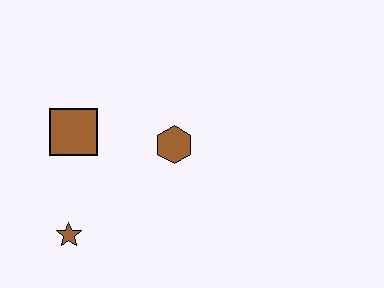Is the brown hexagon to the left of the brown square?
No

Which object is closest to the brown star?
The brown square is closest to the brown star.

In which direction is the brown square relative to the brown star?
The brown square is above the brown star.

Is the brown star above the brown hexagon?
No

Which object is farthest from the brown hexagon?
The brown star is farthest from the brown hexagon.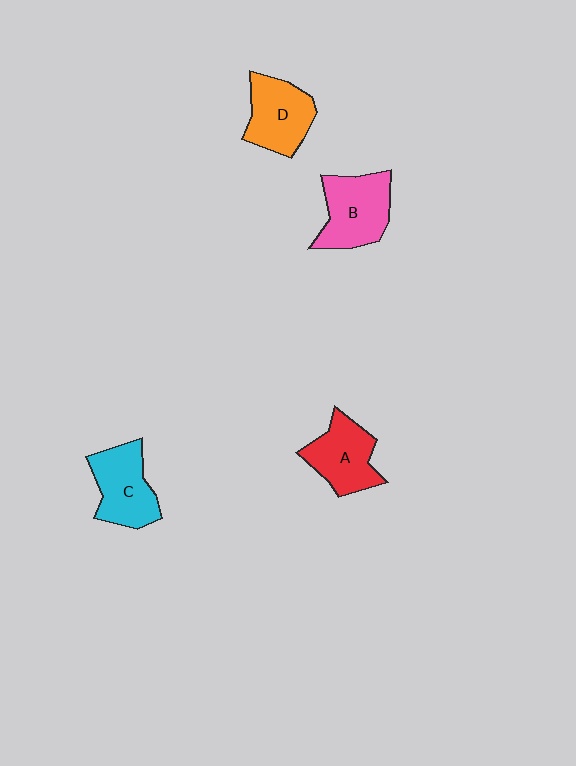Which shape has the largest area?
Shape B (pink).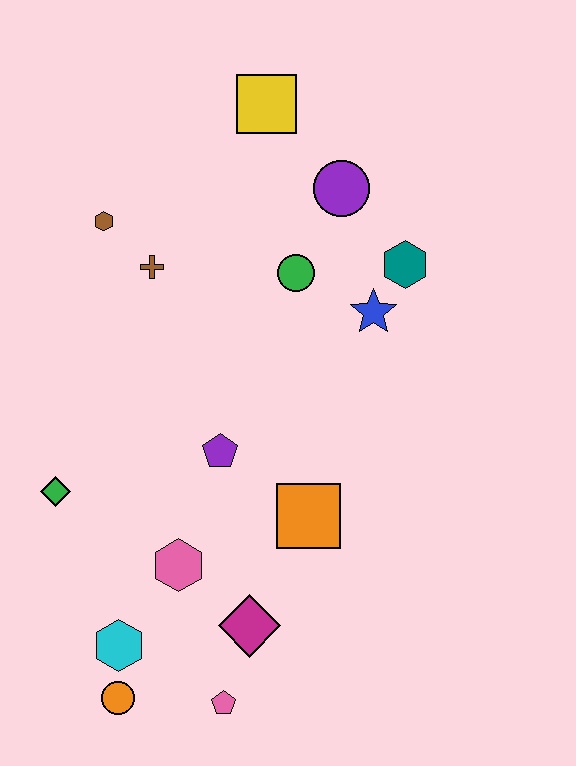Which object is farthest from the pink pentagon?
The yellow square is farthest from the pink pentagon.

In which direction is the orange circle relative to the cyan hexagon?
The orange circle is below the cyan hexagon.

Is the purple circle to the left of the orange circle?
No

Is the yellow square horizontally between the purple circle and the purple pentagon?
Yes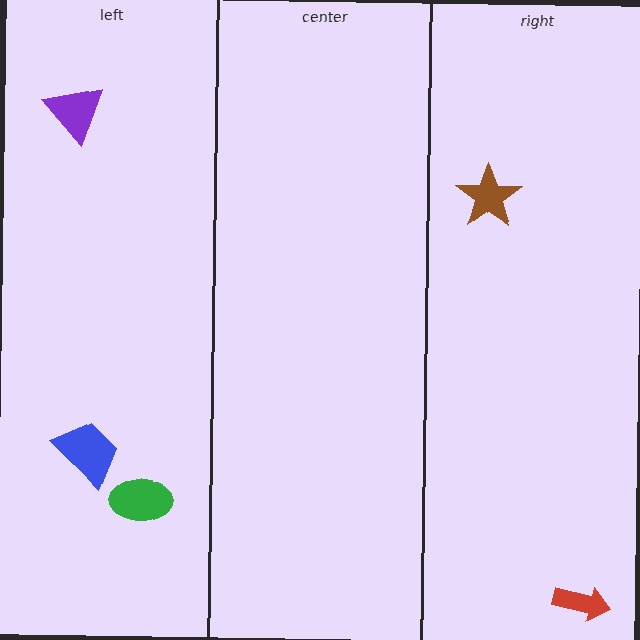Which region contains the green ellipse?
The left region.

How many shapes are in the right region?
2.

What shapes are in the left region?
The purple triangle, the blue trapezoid, the green ellipse.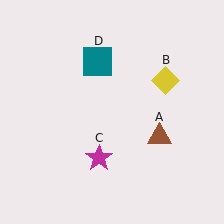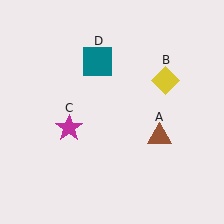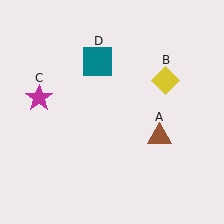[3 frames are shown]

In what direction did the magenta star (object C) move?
The magenta star (object C) moved up and to the left.